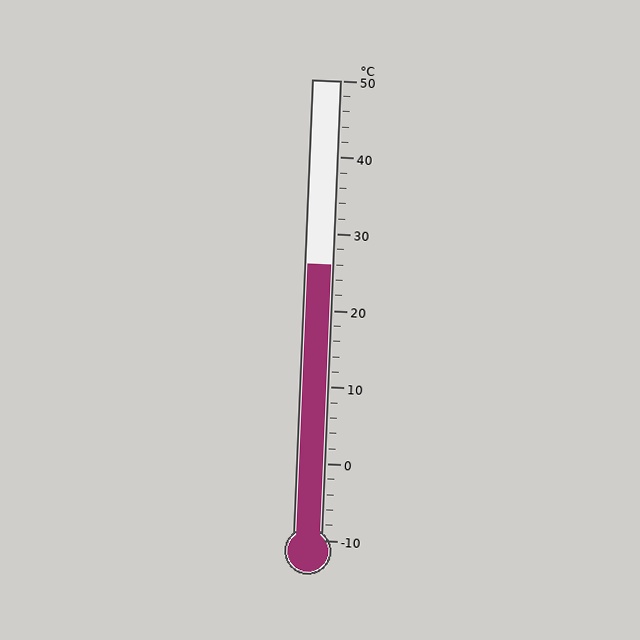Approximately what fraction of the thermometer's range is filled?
The thermometer is filled to approximately 60% of its range.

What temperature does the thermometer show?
The thermometer shows approximately 26°C.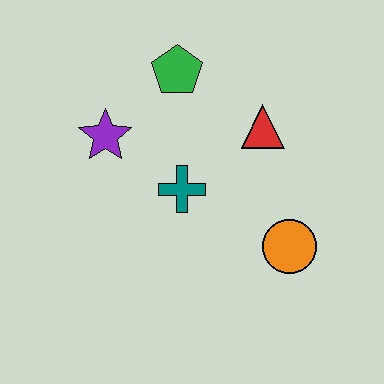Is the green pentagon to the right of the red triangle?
No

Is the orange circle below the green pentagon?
Yes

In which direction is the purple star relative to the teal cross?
The purple star is to the left of the teal cross.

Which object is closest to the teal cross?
The purple star is closest to the teal cross.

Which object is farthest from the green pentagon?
The orange circle is farthest from the green pentagon.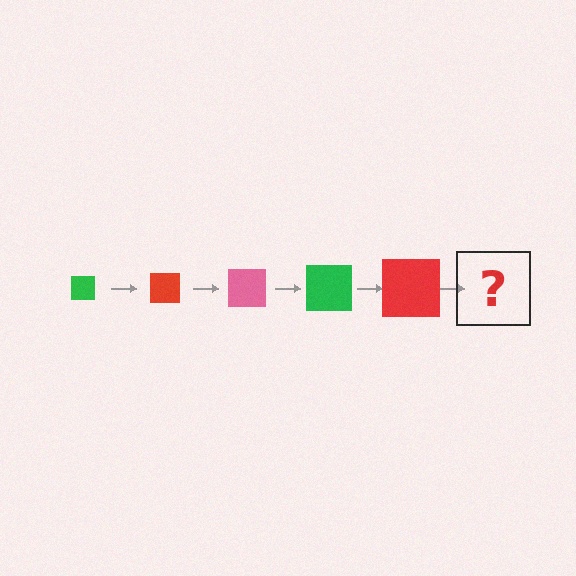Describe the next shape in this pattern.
It should be a pink square, larger than the previous one.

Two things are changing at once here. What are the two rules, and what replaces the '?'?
The two rules are that the square grows larger each step and the color cycles through green, red, and pink. The '?' should be a pink square, larger than the previous one.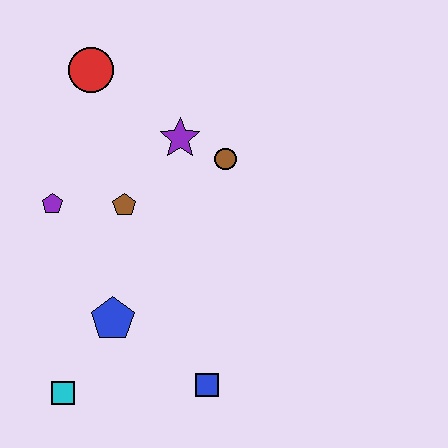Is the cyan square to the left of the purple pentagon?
No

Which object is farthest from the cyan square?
The red circle is farthest from the cyan square.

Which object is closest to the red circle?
The purple star is closest to the red circle.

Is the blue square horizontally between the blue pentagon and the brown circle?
Yes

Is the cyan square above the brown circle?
No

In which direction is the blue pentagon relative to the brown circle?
The blue pentagon is below the brown circle.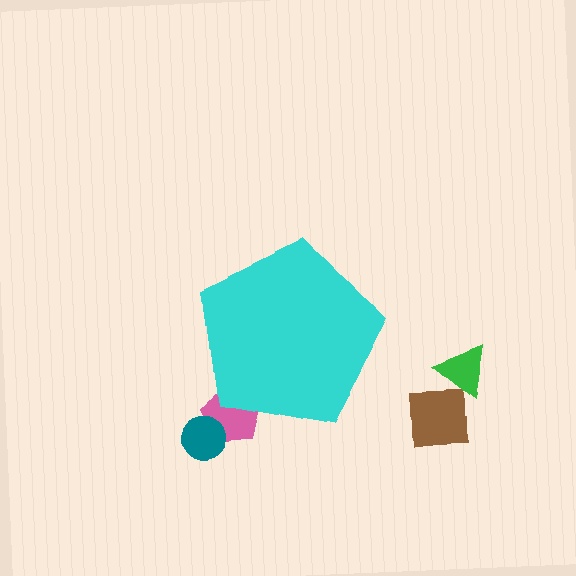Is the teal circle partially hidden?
No, the teal circle is fully visible.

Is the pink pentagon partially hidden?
Yes, the pink pentagon is partially hidden behind the cyan pentagon.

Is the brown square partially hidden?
No, the brown square is fully visible.